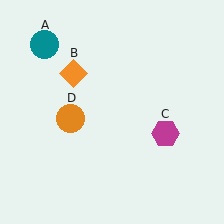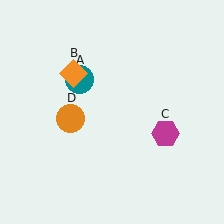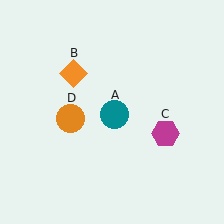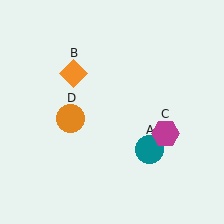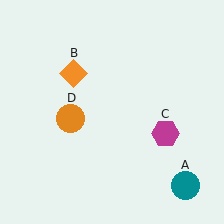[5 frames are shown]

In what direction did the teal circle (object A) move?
The teal circle (object A) moved down and to the right.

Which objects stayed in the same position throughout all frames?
Orange diamond (object B) and magenta hexagon (object C) and orange circle (object D) remained stationary.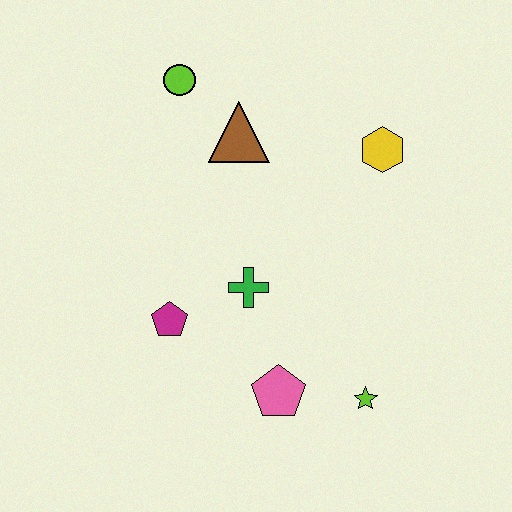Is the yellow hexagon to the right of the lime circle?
Yes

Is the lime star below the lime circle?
Yes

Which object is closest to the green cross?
The magenta pentagon is closest to the green cross.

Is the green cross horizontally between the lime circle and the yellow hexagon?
Yes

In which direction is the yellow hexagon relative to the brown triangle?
The yellow hexagon is to the right of the brown triangle.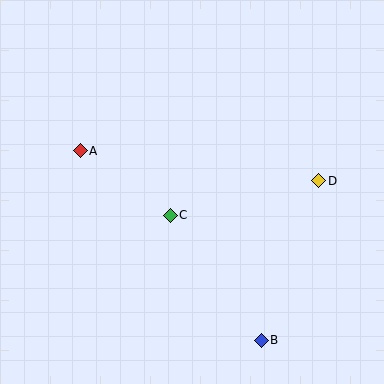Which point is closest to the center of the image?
Point C at (170, 215) is closest to the center.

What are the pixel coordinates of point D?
Point D is at (319, 181).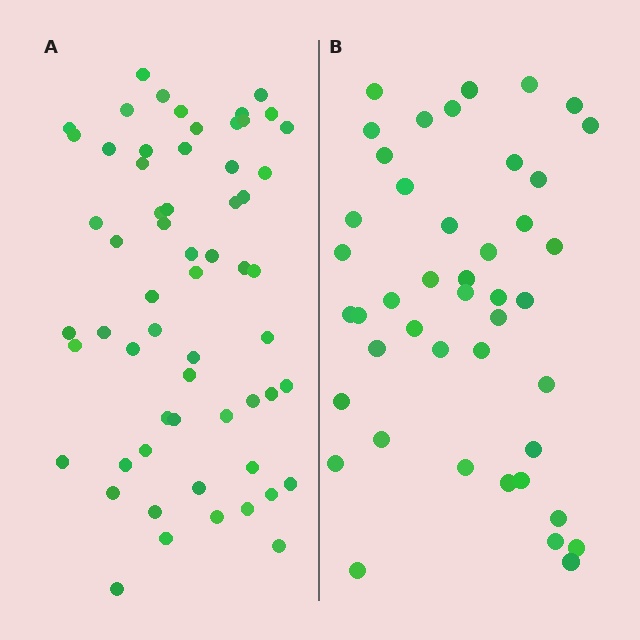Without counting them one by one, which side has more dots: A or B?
Region A (the left region) has more dots.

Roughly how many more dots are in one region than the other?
Region A has approximately 15 more dots than region B.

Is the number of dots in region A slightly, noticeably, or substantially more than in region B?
Region A has noticeably more, but not dramatically so. The ratio is roughly 1.4 to 1.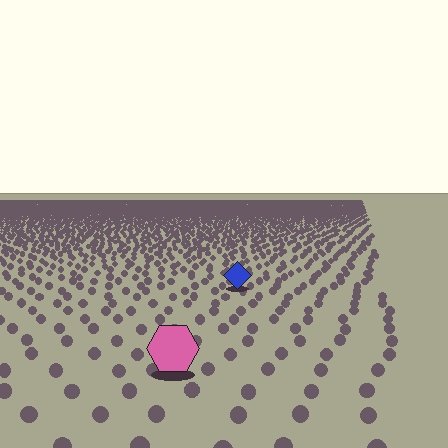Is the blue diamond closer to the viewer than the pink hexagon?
No. The pink hexagon is closer — you can tell from the texture gradient: the ground texture is coarser near it.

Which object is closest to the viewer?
The pink hexagon is closest. The texture marks near it are larger and more spread out.